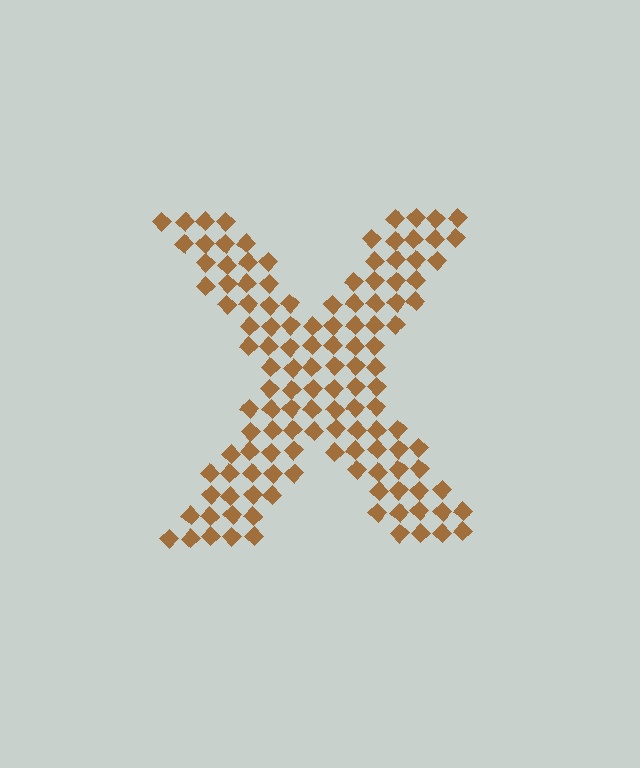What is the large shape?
The large shape is the letter X.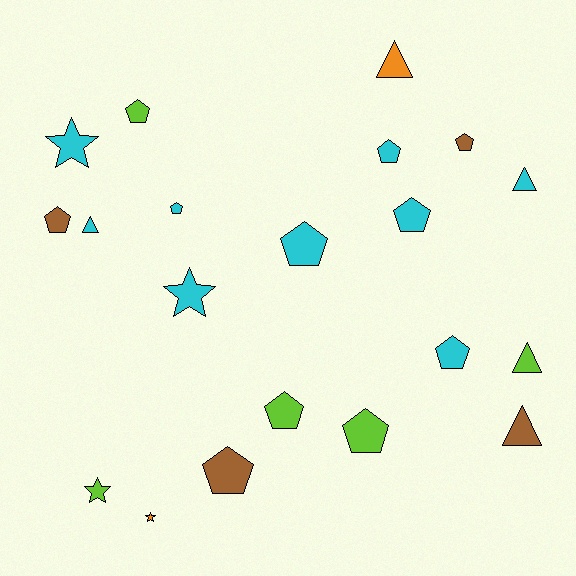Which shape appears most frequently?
Pentagon, with 11 objects.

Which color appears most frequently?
Cyan, with 9 objects.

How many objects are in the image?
There are 20 objects.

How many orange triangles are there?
There is 1 orange triangle.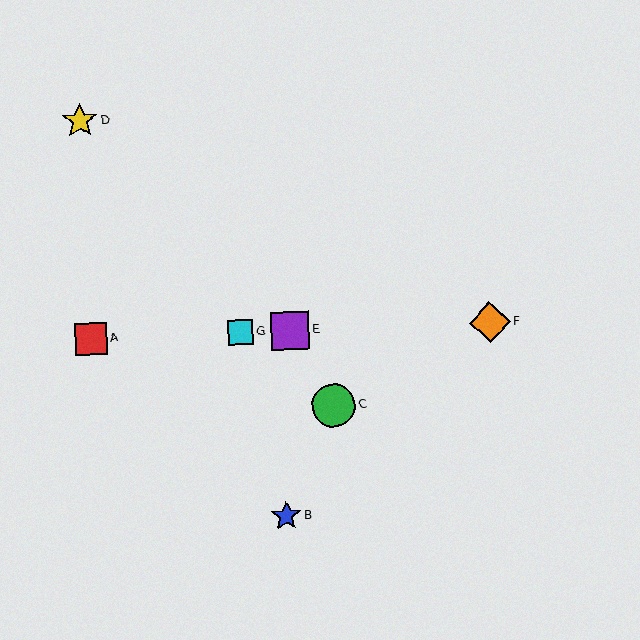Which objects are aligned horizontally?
Objects A, E, F, G are aligned horizontally.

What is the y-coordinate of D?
Object D is at y≈121.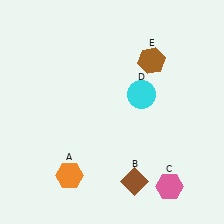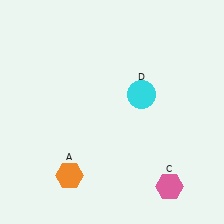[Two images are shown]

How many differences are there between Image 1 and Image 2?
There are 2 differences between the two images.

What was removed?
The brown hexagon (E), the brown diamond (B) were removed in Image 2.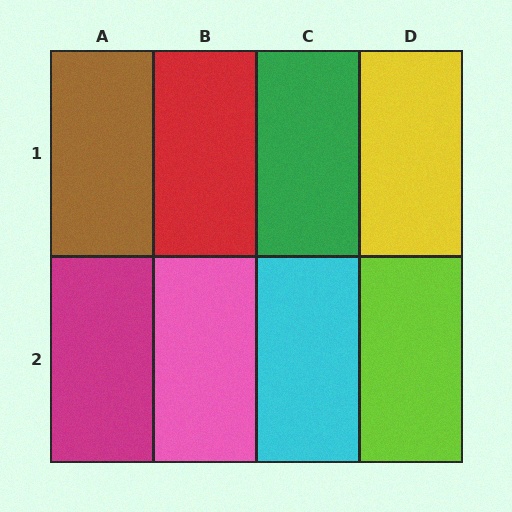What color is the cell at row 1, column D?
Yellow.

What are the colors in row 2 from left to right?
Magenta, pink, cyan, lime.